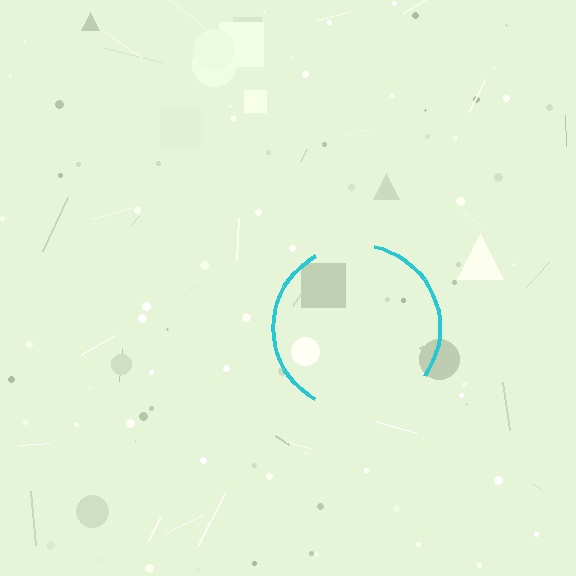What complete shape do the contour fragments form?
The contour fragments form a circle.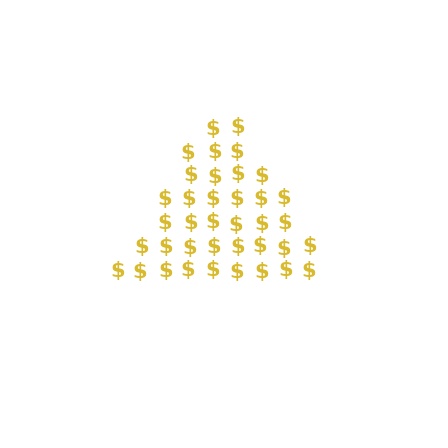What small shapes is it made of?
It is made of small dollar signs.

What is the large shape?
The large shape is a triangle.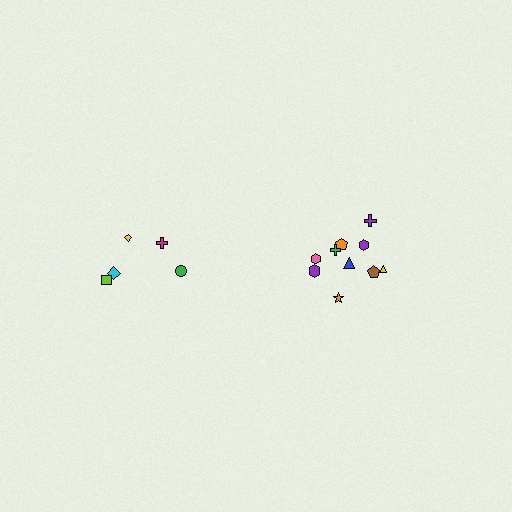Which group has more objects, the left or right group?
The right group.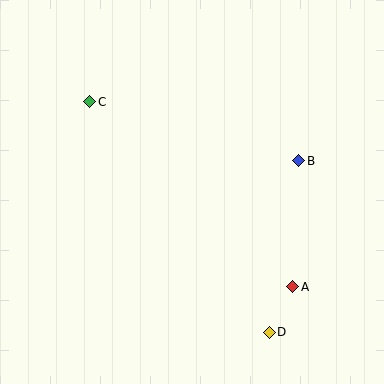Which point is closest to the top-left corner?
Point C is closest to the top-left corner.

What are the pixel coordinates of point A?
Point A is at (293, 287).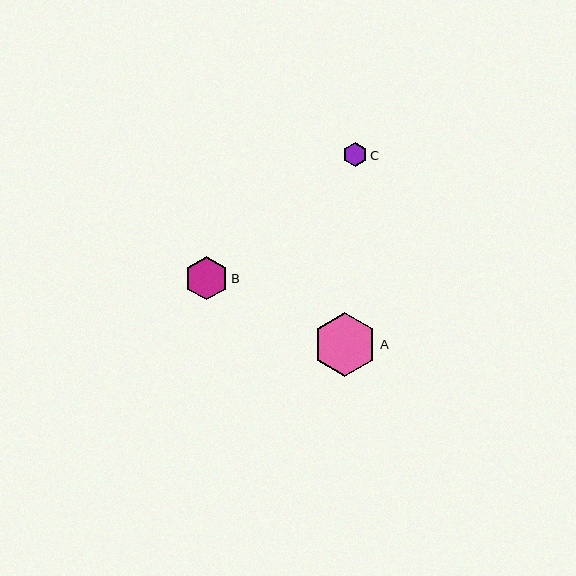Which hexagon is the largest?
Hexagon A is the largest with a size of approximately 64 pixels.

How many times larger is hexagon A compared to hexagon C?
Hexagon A is approximately 2.6 times the size of hexagon C.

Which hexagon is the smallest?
Hexagon C is the smallest with a size of approximately 25 pixels.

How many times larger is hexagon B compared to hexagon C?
Hexagon B is approximately 1.8 times the size of hexagon C.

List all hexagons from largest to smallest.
From largest to smallest: A, B, C.